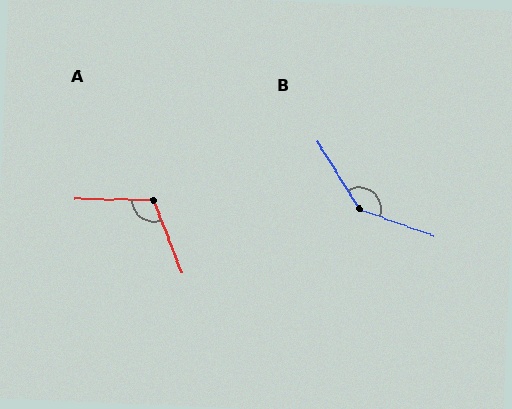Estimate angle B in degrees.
Approximately 141 degrees.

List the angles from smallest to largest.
A (113°), B (141°).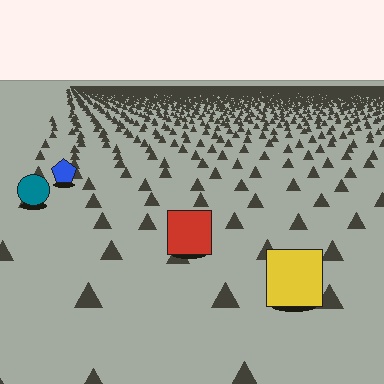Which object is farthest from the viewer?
The blue pentagon is farthest from the viewer. It appears smaller and the ground texture around it is denser.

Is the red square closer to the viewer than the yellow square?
No. The yellow square is closer — you can tell from the texture gradient: the ground texture is coarser near it.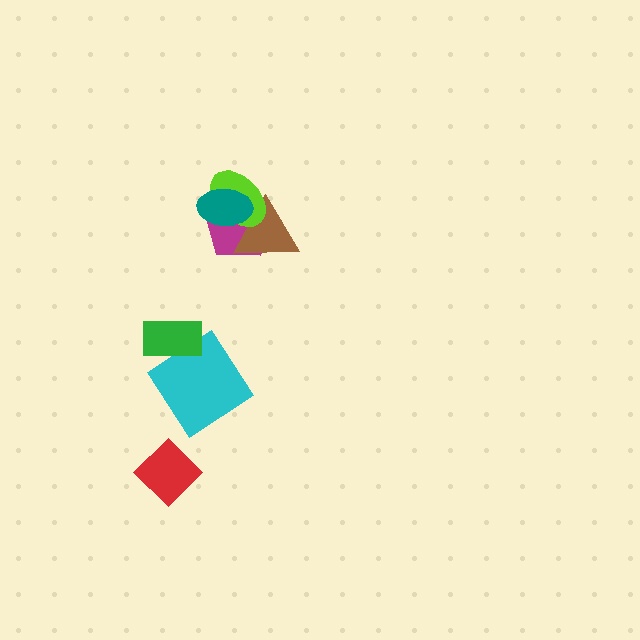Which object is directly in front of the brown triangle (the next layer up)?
The lime ellipse is directly in front of the brown triangle.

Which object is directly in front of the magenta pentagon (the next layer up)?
The brown triangle is directly in front of the magenta pentagon.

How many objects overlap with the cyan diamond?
1 object overlaps with the cyan diamond.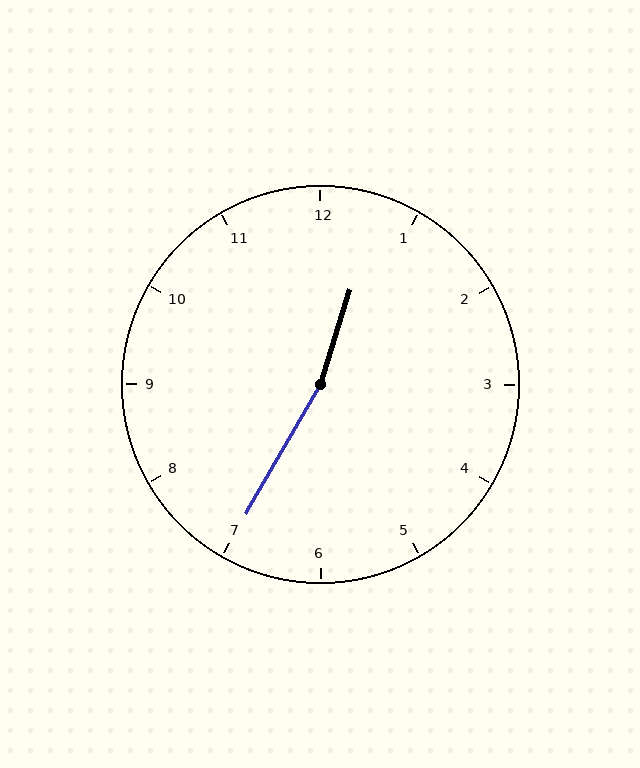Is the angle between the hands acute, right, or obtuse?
It is obtuse.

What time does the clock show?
12:35.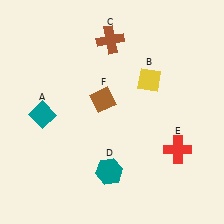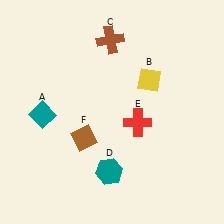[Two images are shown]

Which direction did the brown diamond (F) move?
The brown diamond (F) moved down.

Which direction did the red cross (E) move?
The red cross (E) moved left.